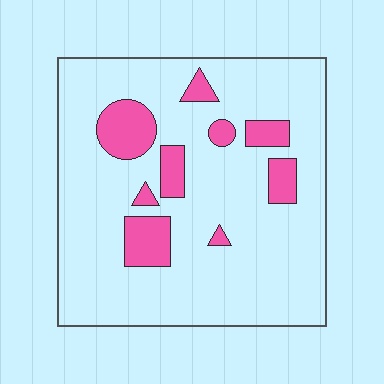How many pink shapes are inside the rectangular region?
9.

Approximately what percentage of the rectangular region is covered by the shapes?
Approximately 15%.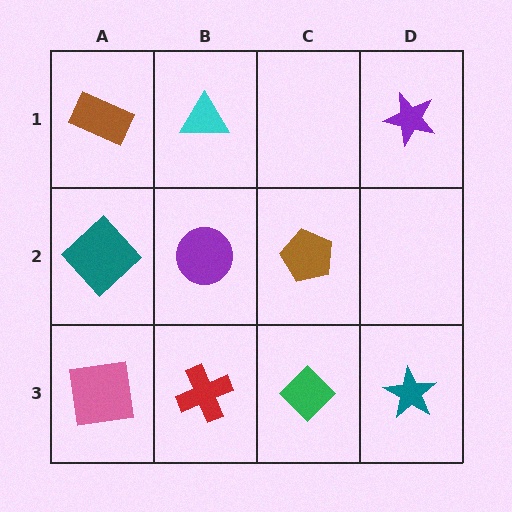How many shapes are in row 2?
3 shapes.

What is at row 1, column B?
A cyan triangle.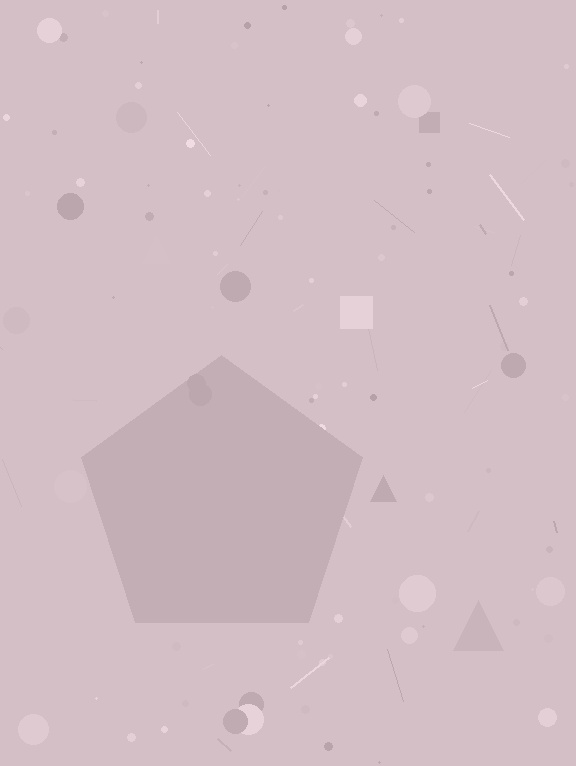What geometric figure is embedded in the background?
A pentagon is embedded in the background.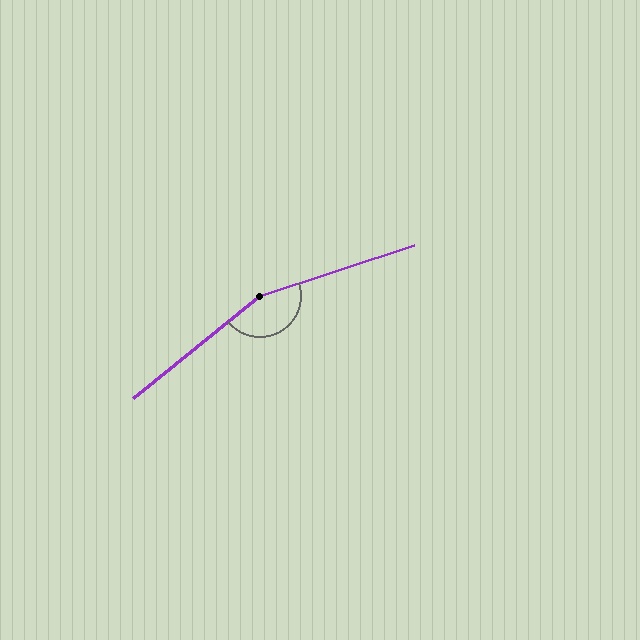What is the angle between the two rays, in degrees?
Approximately 159 degrees.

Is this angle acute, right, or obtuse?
It is obtuse.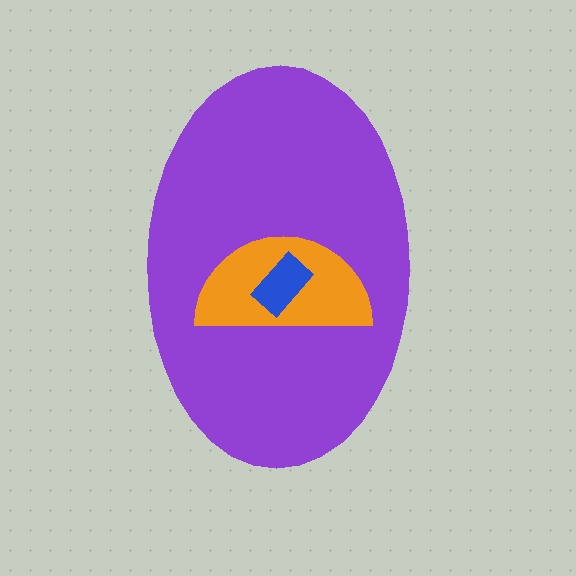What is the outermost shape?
The purple ellipse.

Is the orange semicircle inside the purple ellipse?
Yes.